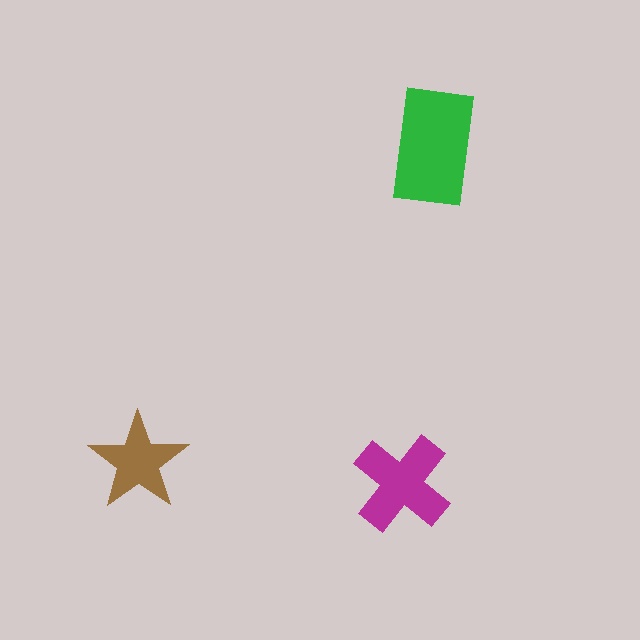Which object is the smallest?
The brown star.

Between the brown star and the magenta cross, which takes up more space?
The magenta cross.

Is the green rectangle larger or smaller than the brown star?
Larger.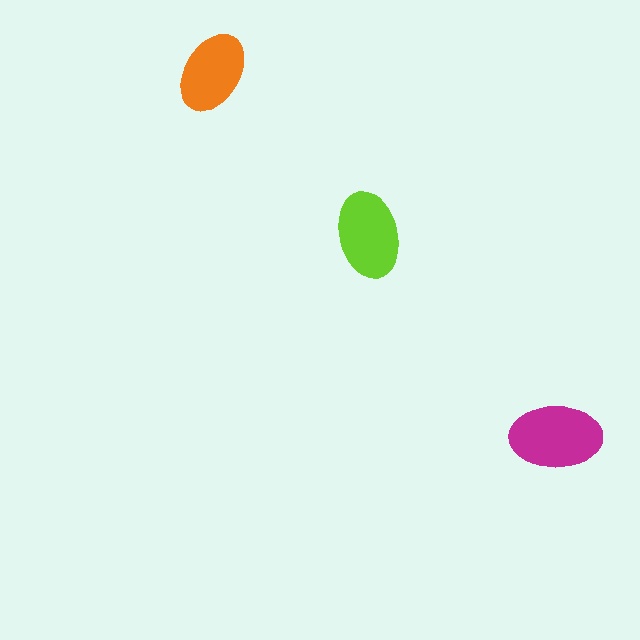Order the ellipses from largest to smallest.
the magenta one, the lime one, the orange one.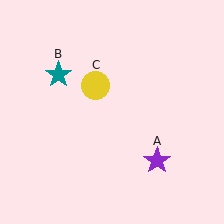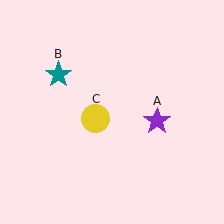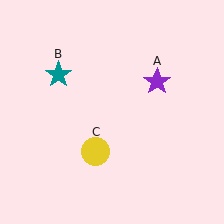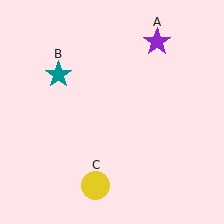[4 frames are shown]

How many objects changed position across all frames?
2 objects changed position: purple star (object A), yellow circle (object C).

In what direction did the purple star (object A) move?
The purple star (object A) moved up.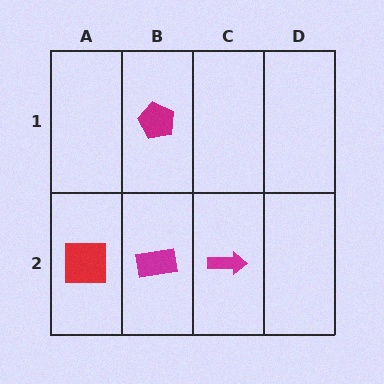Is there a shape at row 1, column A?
No, that cell is empty.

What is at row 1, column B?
A magenta pentagon.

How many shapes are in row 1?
1 shape.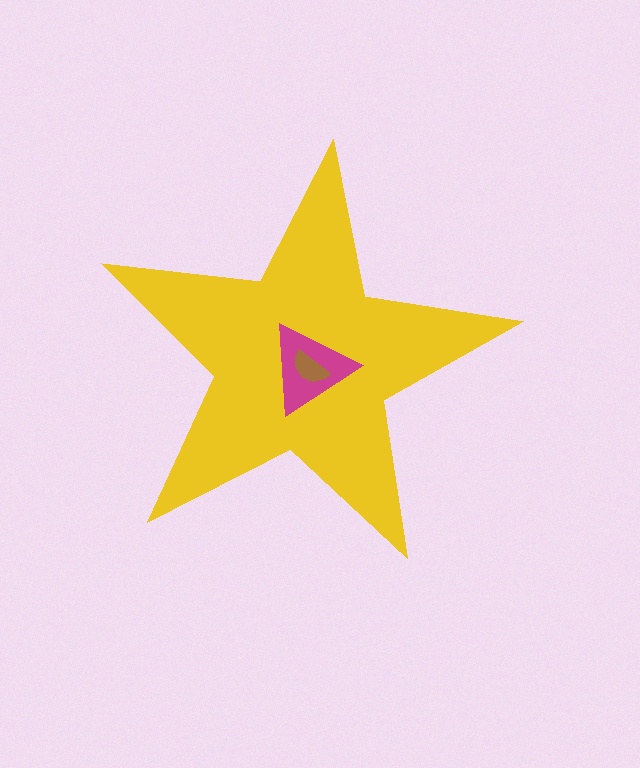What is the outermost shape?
The yellow star.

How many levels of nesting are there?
3.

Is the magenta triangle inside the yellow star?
Yes.